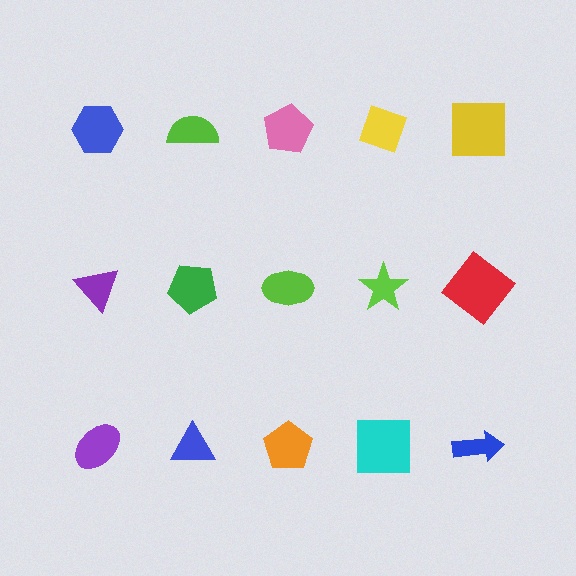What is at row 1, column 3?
A pink pentagon.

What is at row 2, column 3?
A lime ellipse.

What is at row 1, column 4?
A yellow diamond.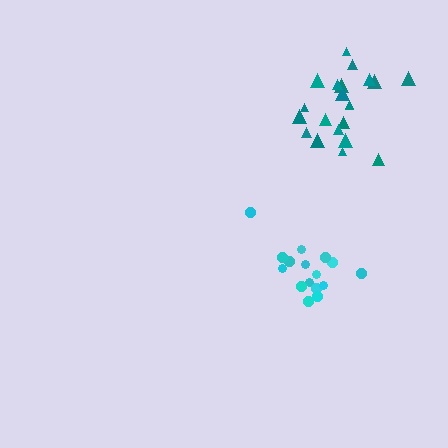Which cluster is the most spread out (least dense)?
Cyan.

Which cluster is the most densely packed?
Teal.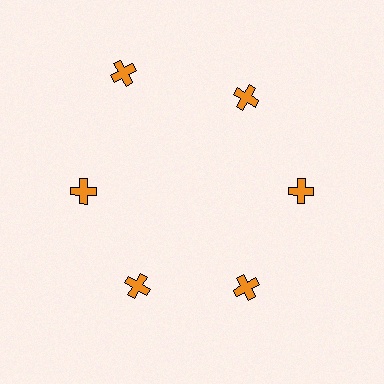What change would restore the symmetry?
The symmetry would be restored by moving it inward, back onto the ring so that all 6 crosses sit at equal angles and equal distance from the center.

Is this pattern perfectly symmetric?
No. The 6 orange crosses are arranged in a ring, but one element near the 11 o'clock position is pushed outward from the center, breaking the 6-fold rotational symmetry.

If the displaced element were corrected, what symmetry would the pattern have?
It would have 6-fold rotational symmetry — the pattern would map onto itself every 60 degrees.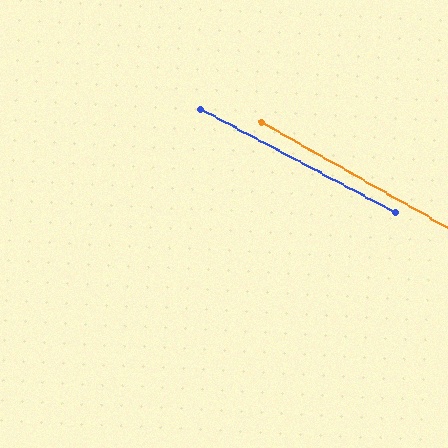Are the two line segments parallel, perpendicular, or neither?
Parallel — their directions differ by only 1.7°.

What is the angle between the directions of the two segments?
Approximately 2 degrees.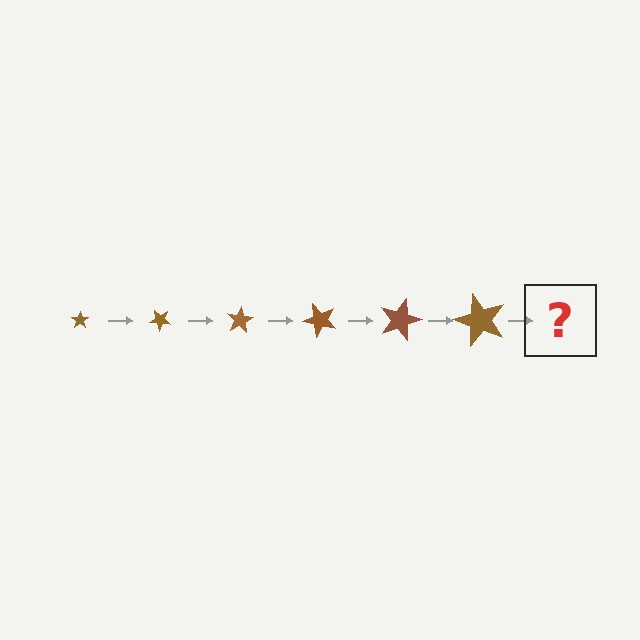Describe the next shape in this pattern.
It should be a star, larger than the previous one and rotated 240 degrees from the start.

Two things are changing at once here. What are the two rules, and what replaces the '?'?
The two rules are that the star grows larger each step and it rotates 40 degrees each step. The '?' should be a star, larger than the previous one and rotated 240 degrees from the start.